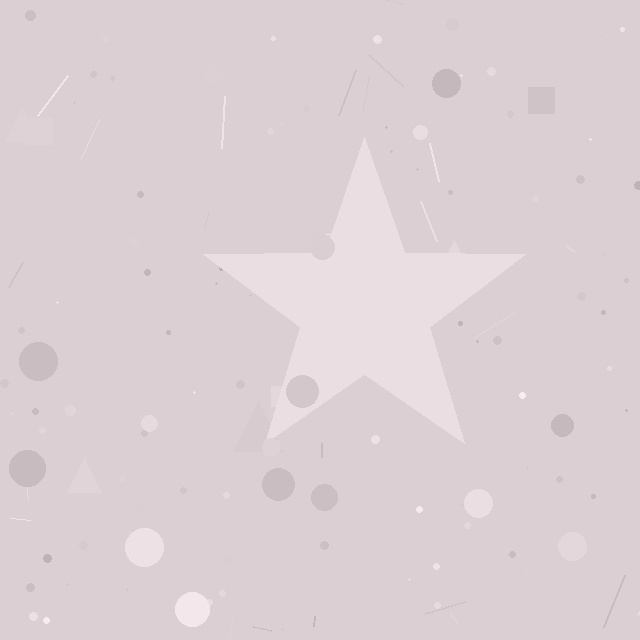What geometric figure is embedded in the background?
A star is embedded in the background.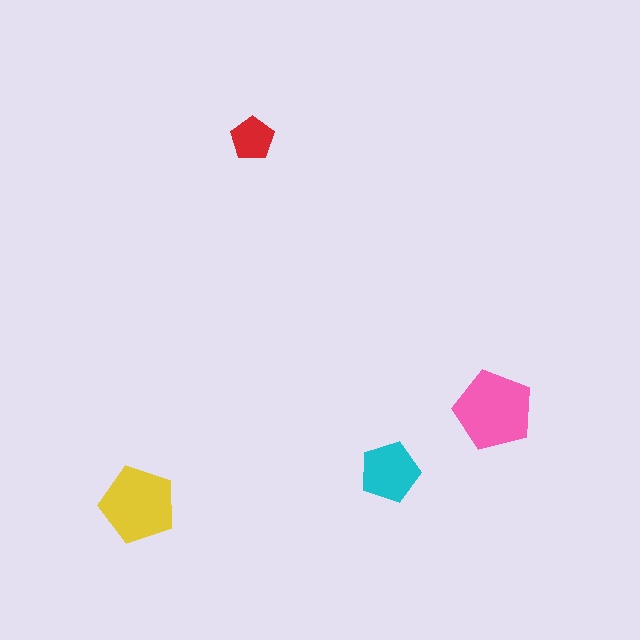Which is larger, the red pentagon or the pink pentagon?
The pink one.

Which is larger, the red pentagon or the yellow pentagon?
The yellow one.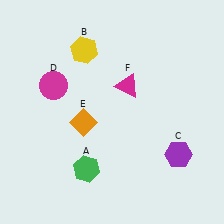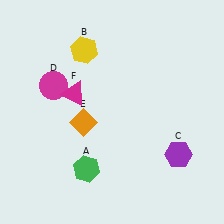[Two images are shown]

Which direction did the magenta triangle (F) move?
The magenta triangle (F) moved left.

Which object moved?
The magenta triangle (F) moved left.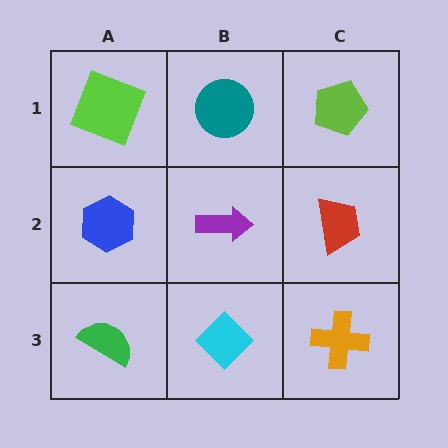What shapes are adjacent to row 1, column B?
A purple arrow (row 2, column B), a lime square (row 1, column A), a lime pentagon (row 1, column C).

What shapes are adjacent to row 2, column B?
A teal circle (row 1, column B), a cyan diamond (row 3, column B), a blue hexagon (row 2, column A), a red trapezoid (row 2, column C).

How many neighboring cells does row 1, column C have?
2.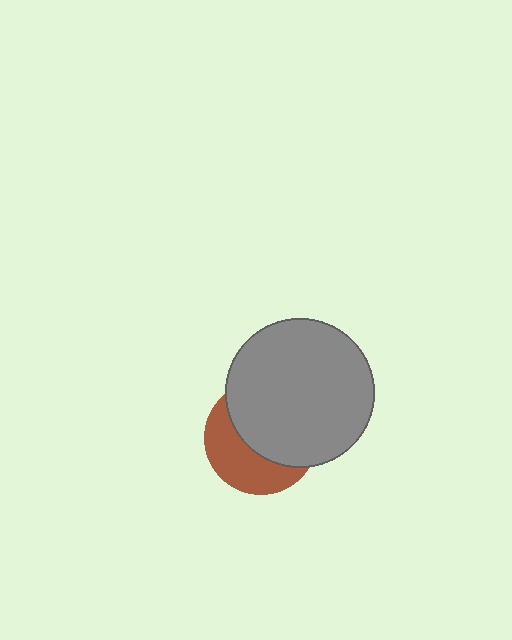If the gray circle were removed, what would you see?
You would see the complete brown circle.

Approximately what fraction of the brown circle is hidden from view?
Roughly 58% of the brown circle is hidden behind the gray circle.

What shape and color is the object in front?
The object in front is a gray circle.